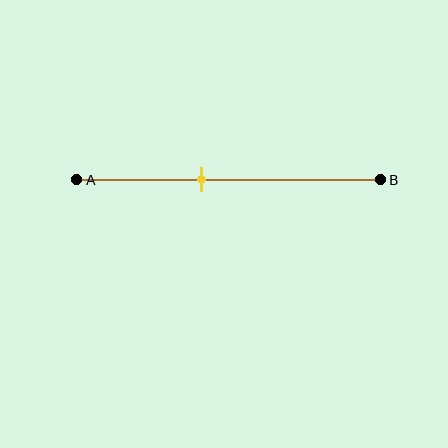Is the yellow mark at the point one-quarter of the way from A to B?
No, the mark is at about 40% from A, not at the 25% one-quarter point.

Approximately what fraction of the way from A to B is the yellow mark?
The yellow mark is approximately 40% of the way from A to B.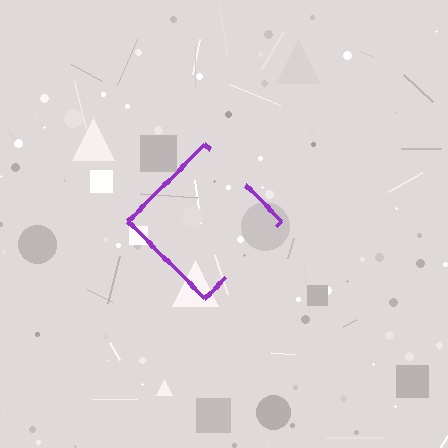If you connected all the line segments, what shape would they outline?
They would outline a diamond.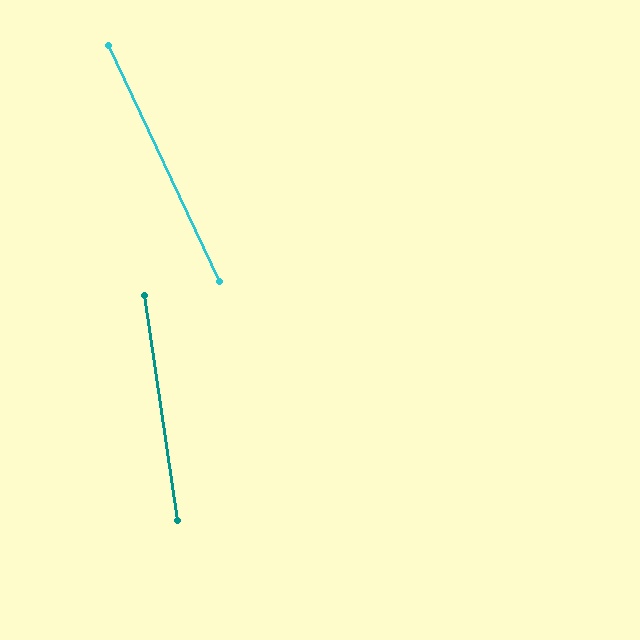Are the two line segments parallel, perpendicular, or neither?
Neither parallel nor perpendicular — they differ by about 17°.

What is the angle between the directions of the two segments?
Approximately 17 degrees.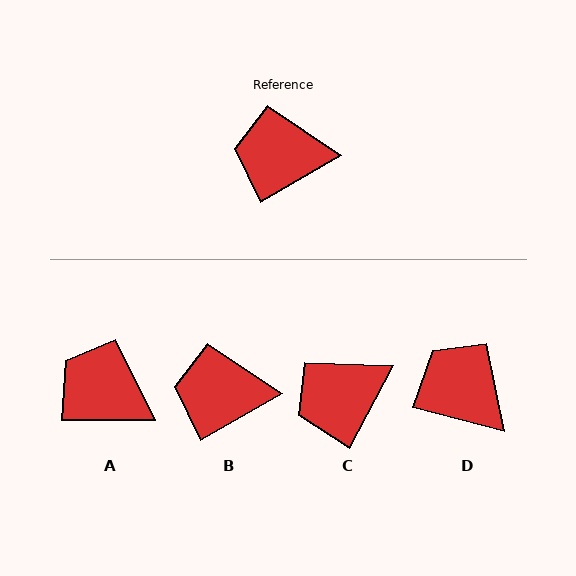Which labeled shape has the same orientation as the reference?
B.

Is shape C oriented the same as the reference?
No, it is off by about 32 degrees.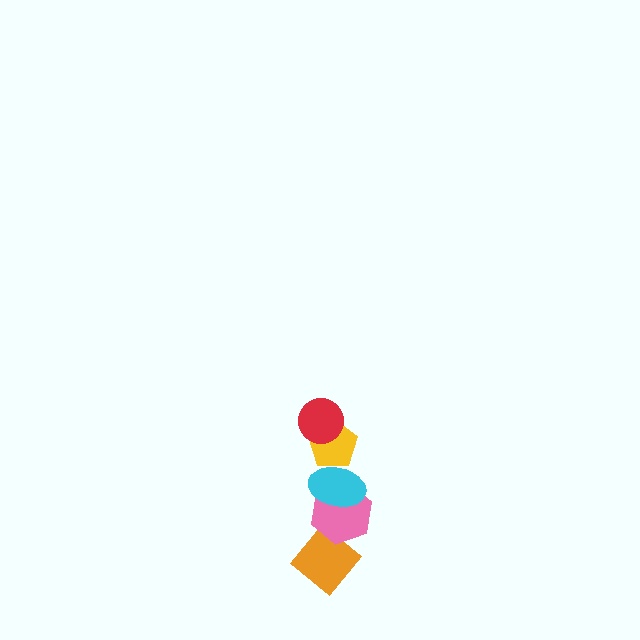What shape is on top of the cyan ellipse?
The yellow pentagon is on top of the cyan ellipse.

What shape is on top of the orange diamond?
The pink hexagon is on top of the orange diamond.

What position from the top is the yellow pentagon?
The yellow pentagon is 2nd from the top.